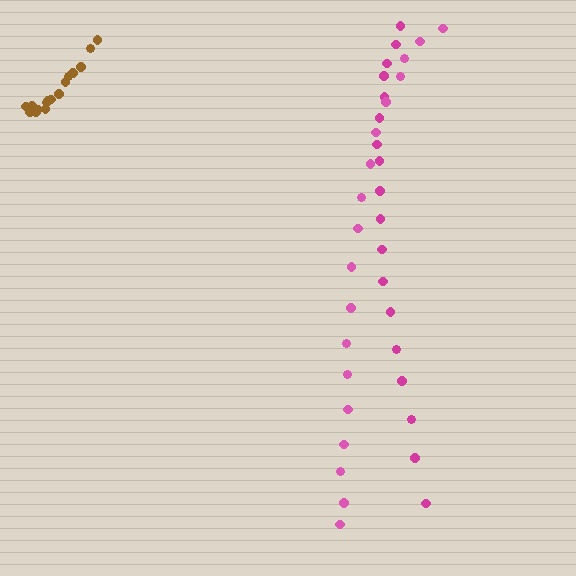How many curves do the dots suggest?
There are 3 distinct paths.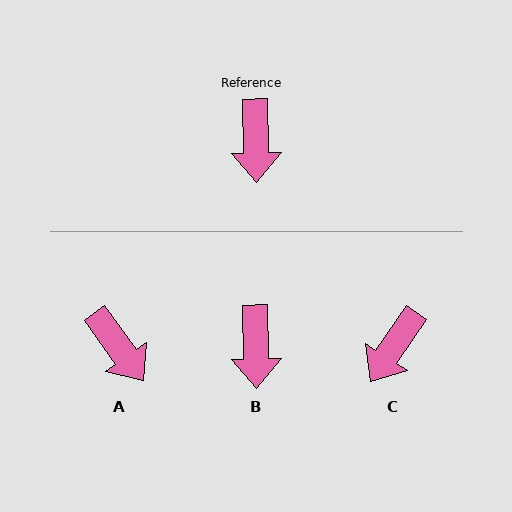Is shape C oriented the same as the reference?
No, it is off by about 35 degrees.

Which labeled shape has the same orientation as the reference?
B.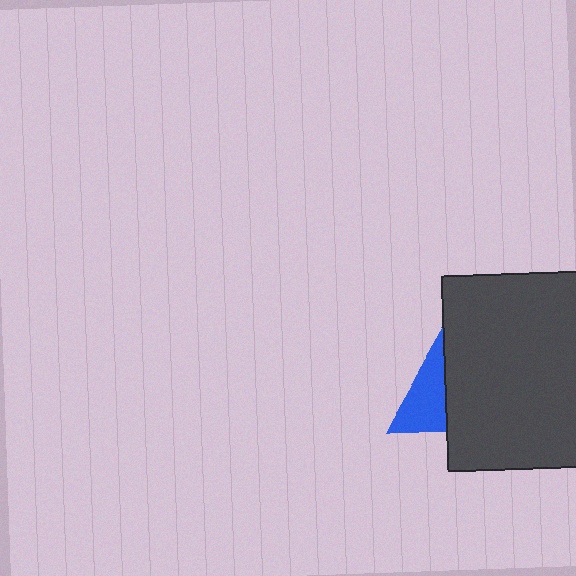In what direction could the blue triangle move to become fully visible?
The blue triangle could move left. That would shift it out from behind the dark gray square entirely.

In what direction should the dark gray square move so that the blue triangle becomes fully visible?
The dark gray square should move right. That is the shortest direction to clear the overlap and leave the blue triangle fully visible.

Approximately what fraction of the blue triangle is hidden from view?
Roughly 52% of the blue triangle is hidden behind the dark gray square.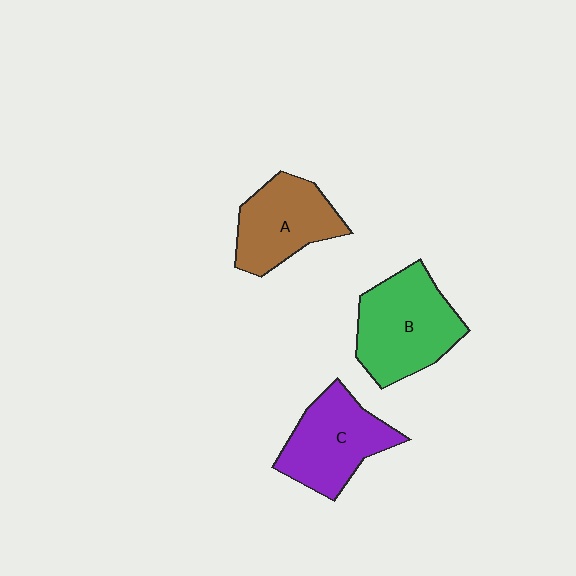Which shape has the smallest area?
Shape A (brown).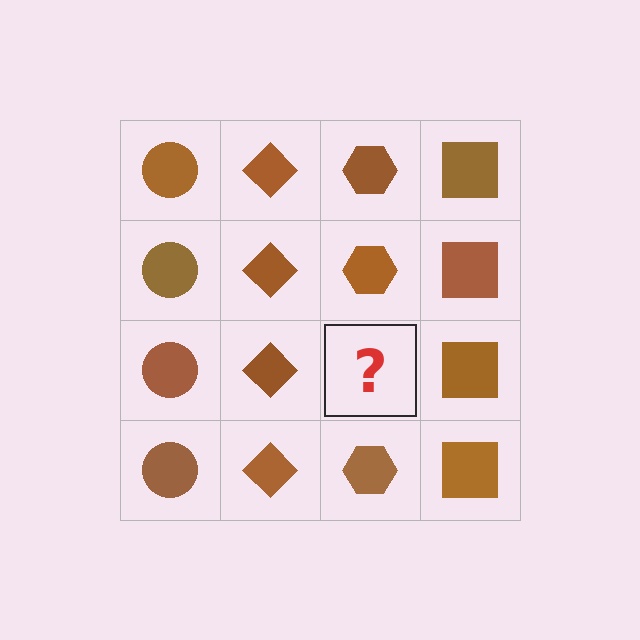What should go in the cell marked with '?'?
The missing cell should contain a brown hexagon.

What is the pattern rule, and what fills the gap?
The rule is that each column has a consistent shape. The gap should be filled with a brown hexagon.